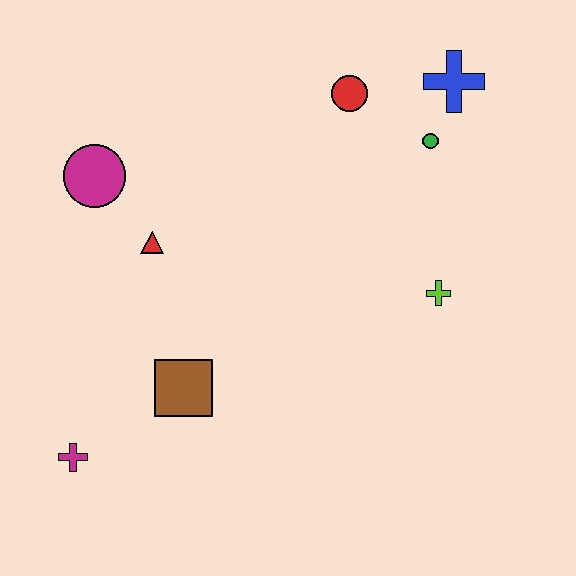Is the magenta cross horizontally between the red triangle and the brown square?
No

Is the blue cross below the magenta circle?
No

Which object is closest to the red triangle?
The magenta circle is closest to the red triangle.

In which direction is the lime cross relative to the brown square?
The lime cross is to the right of the brown square.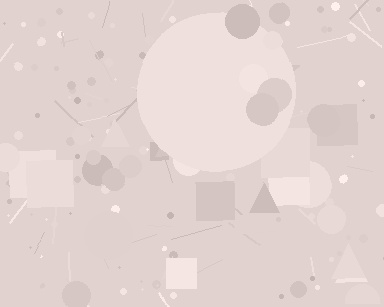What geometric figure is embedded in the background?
A circle is embedded in the background.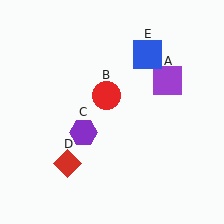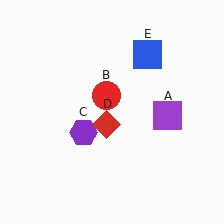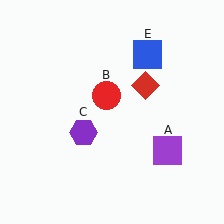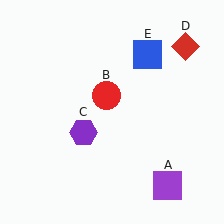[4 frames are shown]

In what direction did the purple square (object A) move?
The purple square (object A) moved down.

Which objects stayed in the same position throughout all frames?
Red circle (object B) and purple hexagon (object C) and blue square (object E) remained stationary.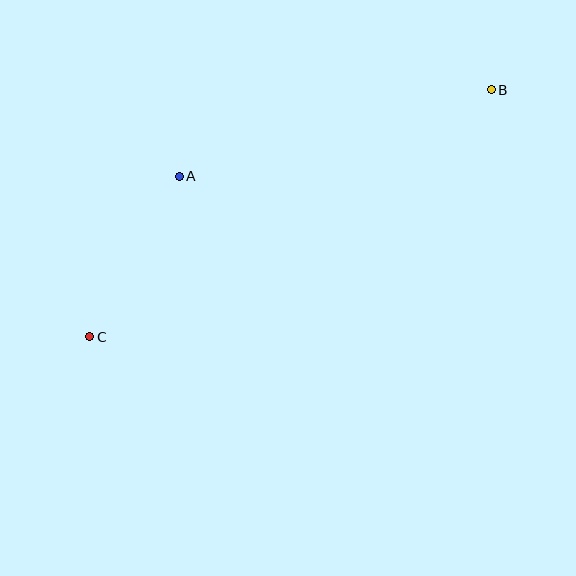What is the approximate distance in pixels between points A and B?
The distance between A and B is approximately 324 pixels.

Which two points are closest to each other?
Points A and C are closest to each other.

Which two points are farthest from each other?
Points B and C are farthest from each other.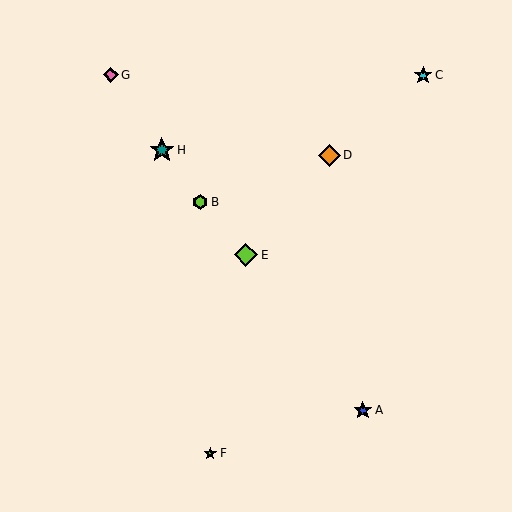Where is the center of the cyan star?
The center of the cyan star is at (423, 75).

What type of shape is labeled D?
Shape D is an orange diamond.